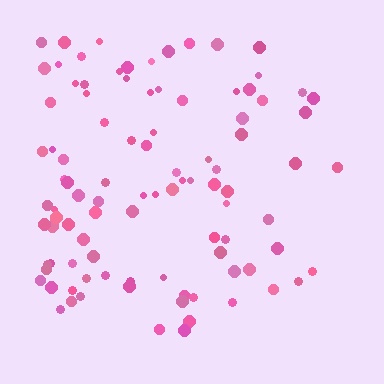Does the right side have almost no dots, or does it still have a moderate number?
Still a moderate number, just noticeably fewer than the left.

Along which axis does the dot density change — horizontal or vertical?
Horizontal.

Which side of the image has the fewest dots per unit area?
The right.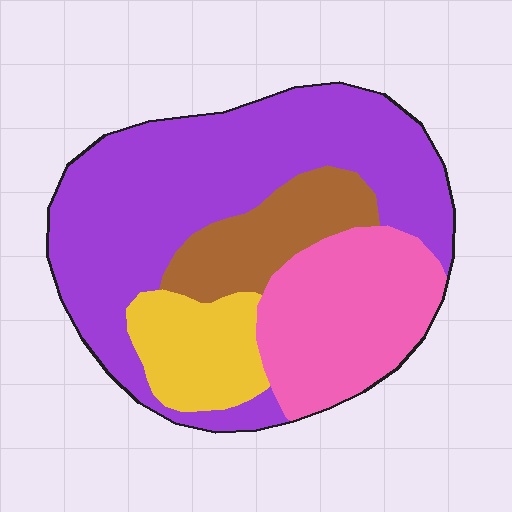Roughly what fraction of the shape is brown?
Brown covers 13% of the shape.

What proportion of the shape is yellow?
Yellow takes up less than a quarter of the shape.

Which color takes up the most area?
Purple, at roughly 50%.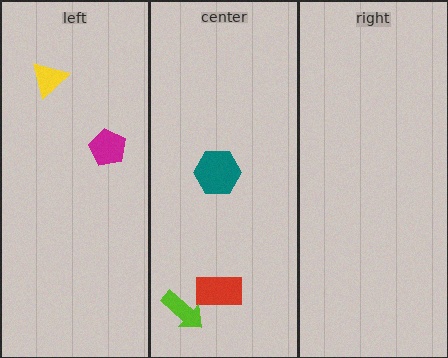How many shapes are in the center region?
3.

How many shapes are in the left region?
2.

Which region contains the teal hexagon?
The center region.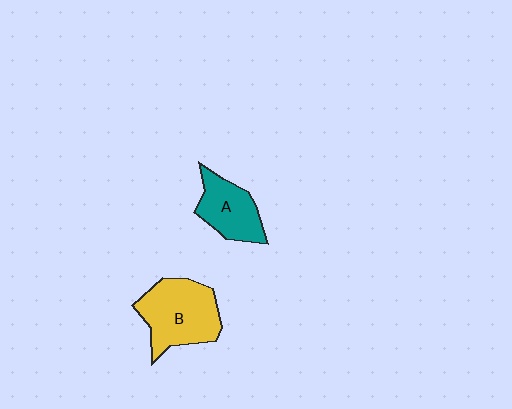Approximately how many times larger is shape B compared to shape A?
Approximately 1.5 times.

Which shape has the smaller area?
Shape A (teal).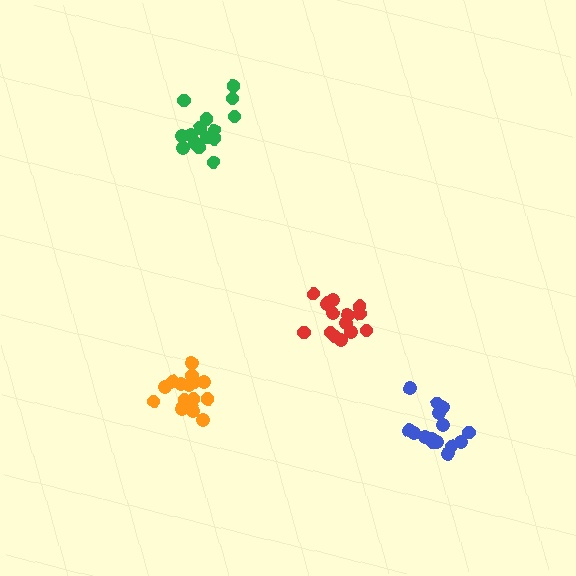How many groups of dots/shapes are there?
There are 4 groups.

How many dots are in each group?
Group 1: 15 dots, Group 2: 16 dots, Group 3: 15 dots, Group 4: 15 dots (61 total).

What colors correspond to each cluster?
The clusters are colored: red, orange, green, blue.